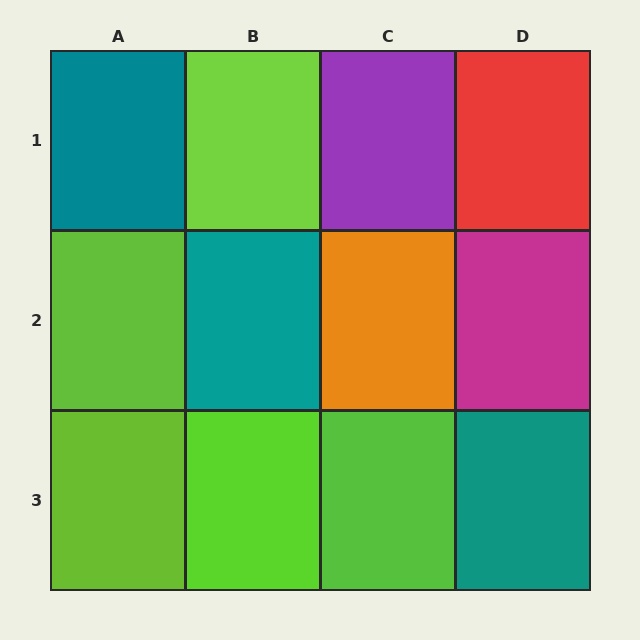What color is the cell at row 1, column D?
Red.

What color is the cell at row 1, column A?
Teal.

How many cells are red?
1 cell is red.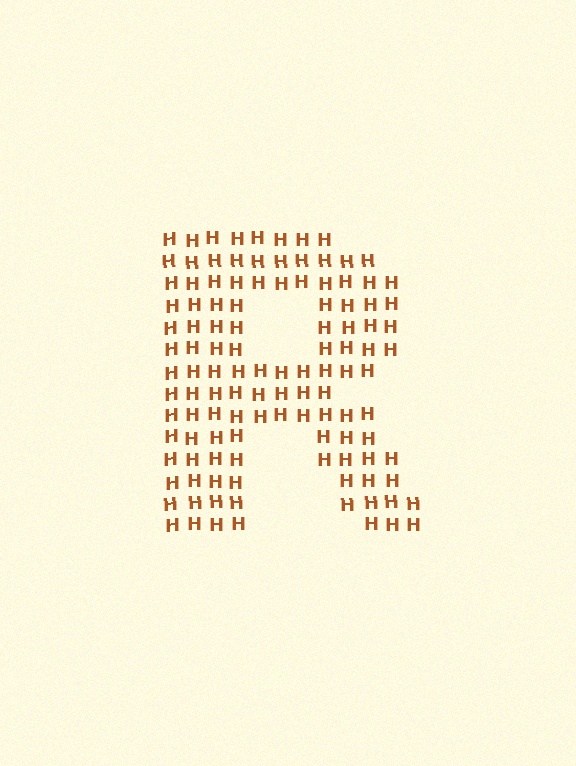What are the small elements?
The small elements are letter H's.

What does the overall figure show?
The overall figure shows the letter R.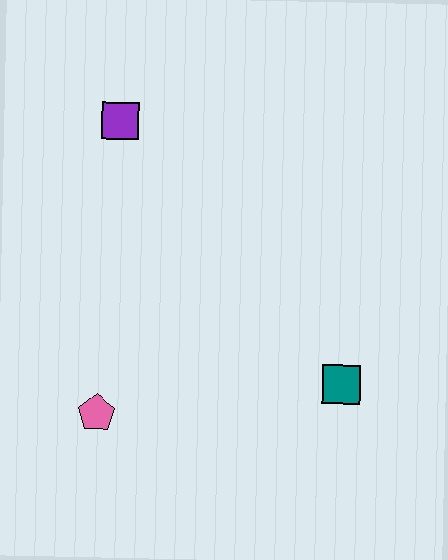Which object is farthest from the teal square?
The purple square is farthest from the teal square.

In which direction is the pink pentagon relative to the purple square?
The pink pentagon is below the purple square.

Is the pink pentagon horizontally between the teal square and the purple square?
No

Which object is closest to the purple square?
The pink pentagon is closest to the purple square.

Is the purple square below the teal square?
No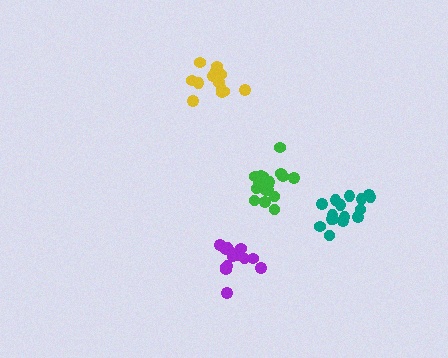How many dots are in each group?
Group 1: 14 dots, Group 2: 16 dots, Group 3: 19 dots, Group 4: 16 dots (65 total).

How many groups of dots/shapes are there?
There are 4 groups.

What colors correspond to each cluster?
The clusters are colored: yellow, purple, green, teal.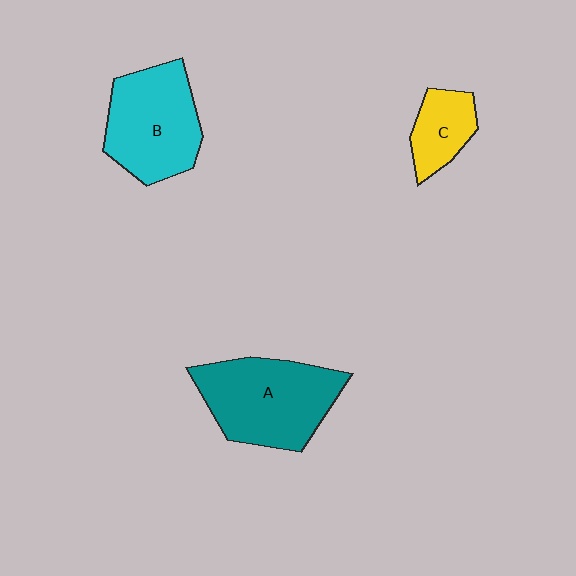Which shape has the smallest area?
Shape C (yellow).